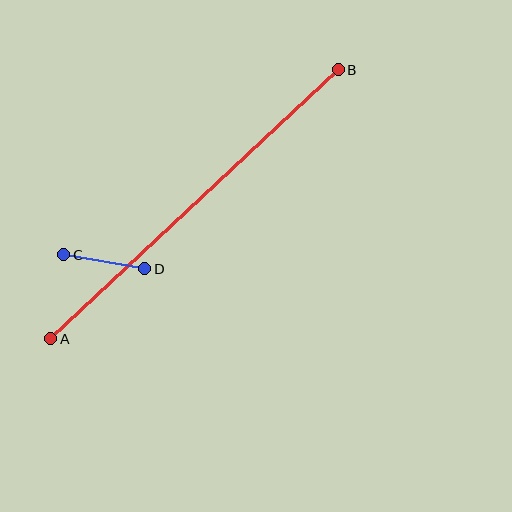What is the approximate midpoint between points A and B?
The midpoint is at approximately (194, 204) pixels.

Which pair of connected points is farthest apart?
Points A and B are farthest apart.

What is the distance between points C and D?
The distance is approximately 82 pixels.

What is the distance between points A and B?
The distance is approximately 394 pixels.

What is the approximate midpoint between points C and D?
The midpoint is at approximately (104, 262) pixels.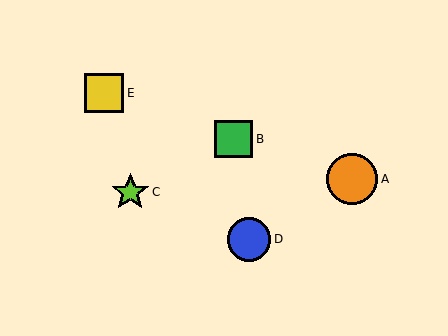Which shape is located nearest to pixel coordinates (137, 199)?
The lime star (labeled C) at (130, 192) is nearest to that location.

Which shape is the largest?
The orange circle (labeled A) is the largest.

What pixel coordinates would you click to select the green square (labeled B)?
Click at (234, 139) to select the green square B.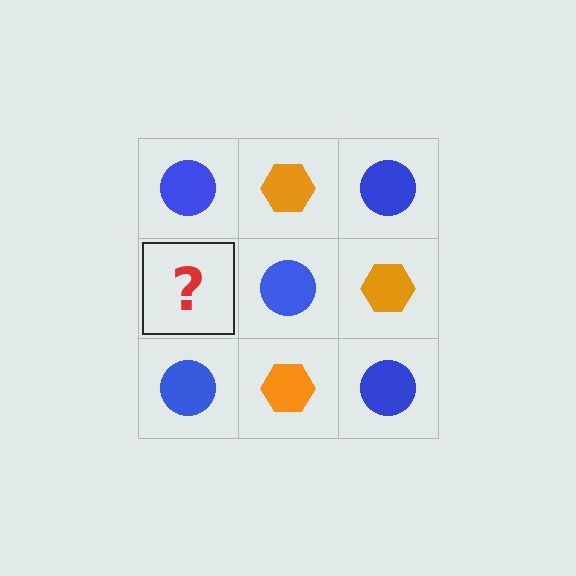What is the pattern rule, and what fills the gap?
The rule is that it alternates blue circle and orange hexagon in a checkerboard pattern. The gap should be filled with an orange hexagon.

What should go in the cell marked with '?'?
The missing cell should contain an orange hexagon.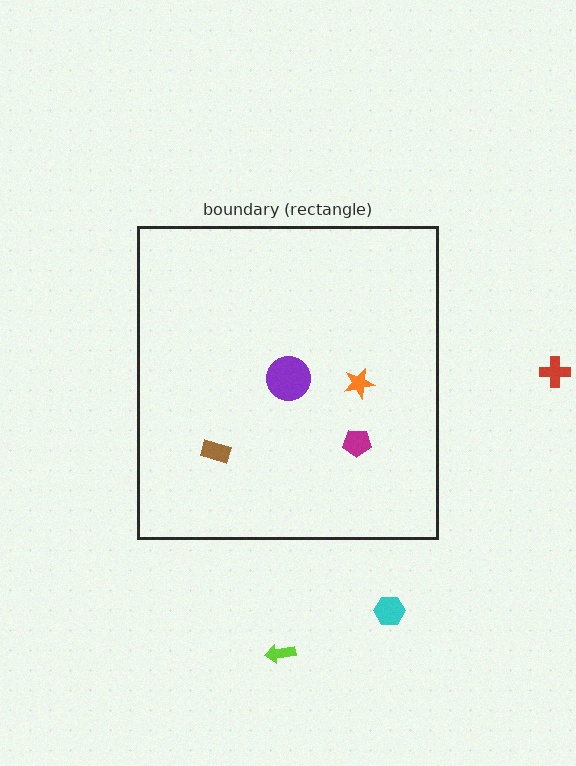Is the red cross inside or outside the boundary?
Outside.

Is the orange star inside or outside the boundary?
Inside.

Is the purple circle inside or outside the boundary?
Inside.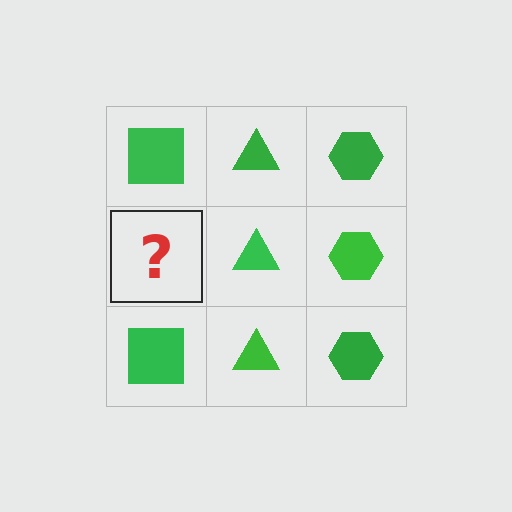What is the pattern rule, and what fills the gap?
The rule is that each column has a consistent shape. The gap should be filled with a green square.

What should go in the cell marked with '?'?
The missing cell should contain a green square.